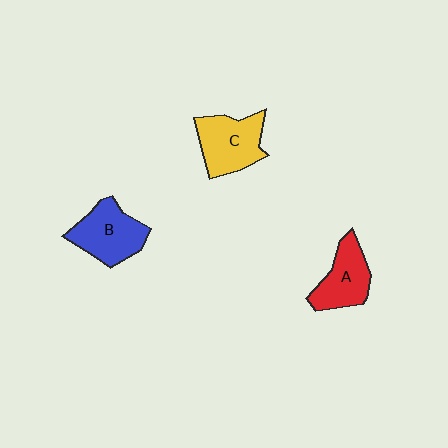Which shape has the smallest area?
Shape A (red).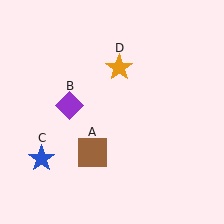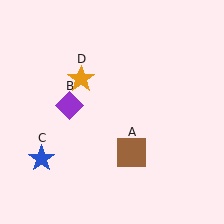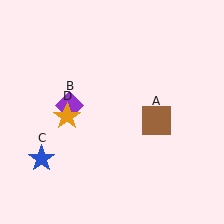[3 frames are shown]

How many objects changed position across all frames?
2 objects changed position: brown square (object A), orange star (object D).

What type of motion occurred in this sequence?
The brown square (object A), orange star (object D) rotated counterclockwise around the center of the scene.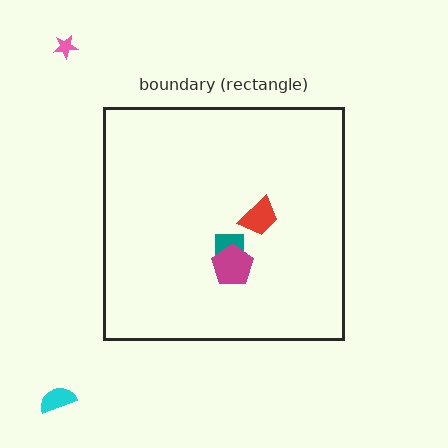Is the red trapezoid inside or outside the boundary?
Inside.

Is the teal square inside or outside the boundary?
Inside.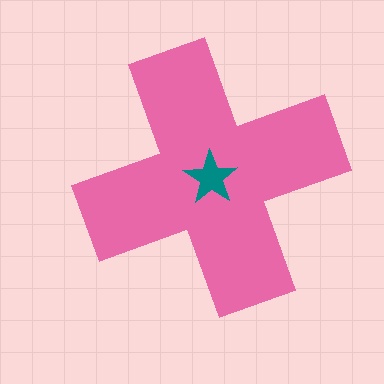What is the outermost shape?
The pink cross.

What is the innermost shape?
The teal star.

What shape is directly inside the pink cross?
The teal star.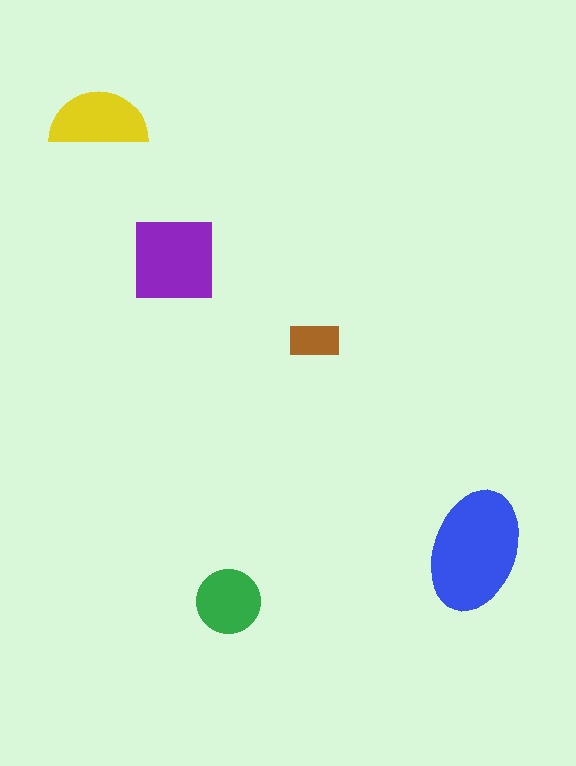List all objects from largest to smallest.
The blue ellipse, the purple square, the yellow semicircle, the green circle, the brown rectangle.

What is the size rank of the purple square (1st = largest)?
2nd.